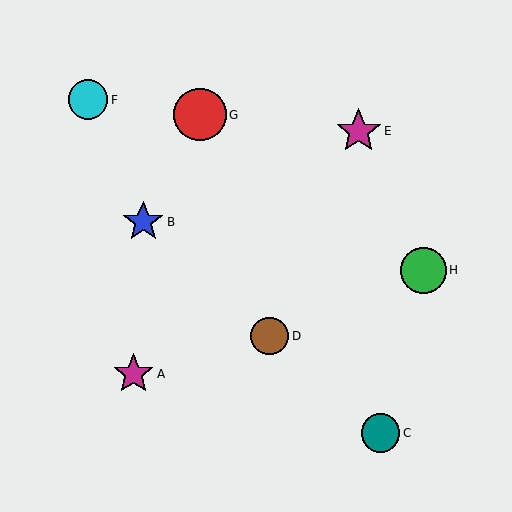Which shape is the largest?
The red circle (labeled G) is the largest.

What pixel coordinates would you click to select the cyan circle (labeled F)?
Click at (88, 100) to select the cyan circle F.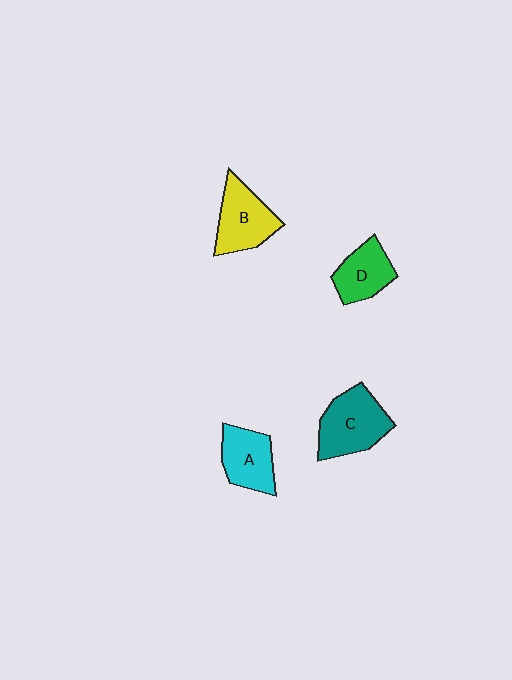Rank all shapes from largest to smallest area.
From largest to smallest: C (teal), B (yellow), A (cyan), D (green).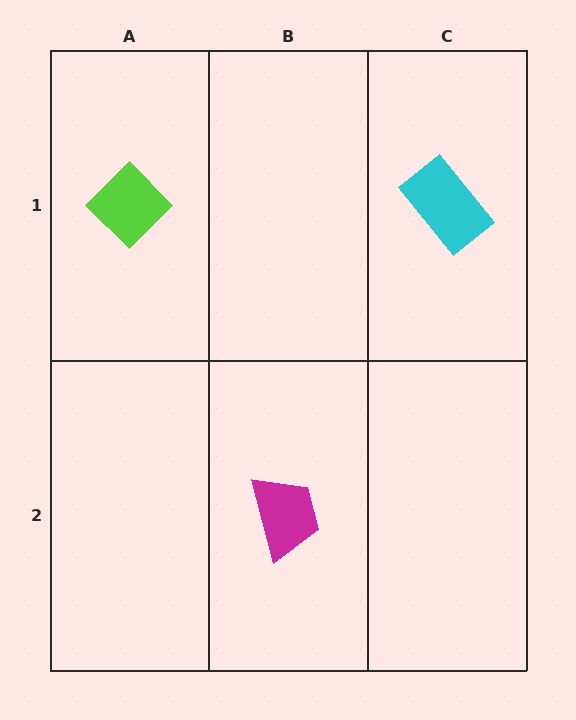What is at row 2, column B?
A magenta trapezoid.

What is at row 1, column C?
A cyan rectangle.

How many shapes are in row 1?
2 shapes.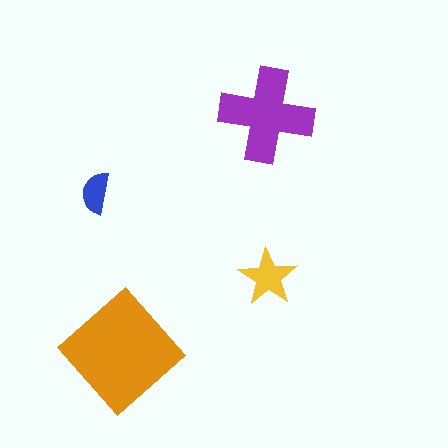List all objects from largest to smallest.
The orange diamond, the purple cross, the yellow star, the blue semicircle.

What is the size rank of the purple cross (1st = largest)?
2nd.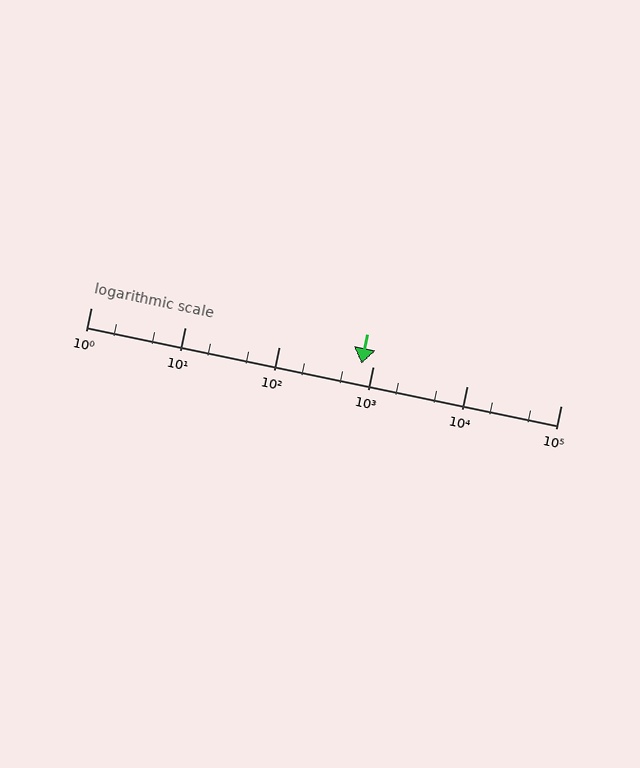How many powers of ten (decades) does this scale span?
The scale spans 5 decades, from 1 to 100000.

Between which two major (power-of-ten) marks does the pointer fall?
The pointer is between 100 and 1000.